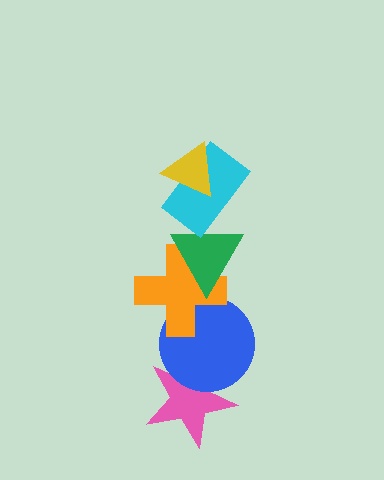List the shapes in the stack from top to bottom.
From top to bottom: the yellow triangle, the cyan rectangle, the green triangle, the orange cross, the blue circle, the pink star.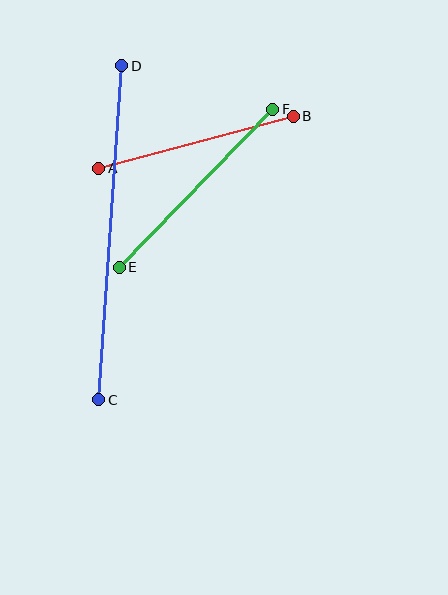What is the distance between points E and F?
The distance is approximately 220 pixels.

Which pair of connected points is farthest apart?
Points C and D are farthest apart.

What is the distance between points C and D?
The distance is approximately 335 pixels.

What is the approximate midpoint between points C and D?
The midpoint is at approximately (110, 233) pixels.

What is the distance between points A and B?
The distance is approximately 201 pixels.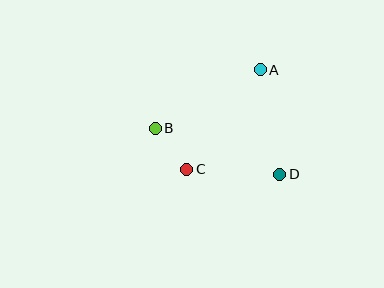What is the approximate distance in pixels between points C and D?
The distance between C and D is approximately 93 pixels.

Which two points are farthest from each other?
Points B and D are farthest from each other.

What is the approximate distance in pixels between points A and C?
The distance between A and C is approximately 124 pixels.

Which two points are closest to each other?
Points B and C are closest to each other.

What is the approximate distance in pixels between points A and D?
The distance between A and D is approximately 106 pixels.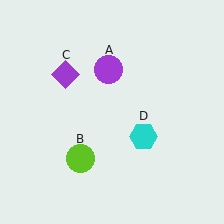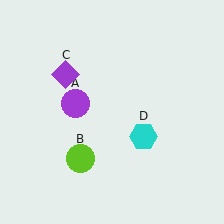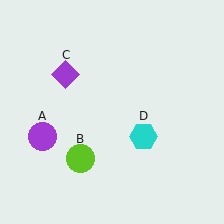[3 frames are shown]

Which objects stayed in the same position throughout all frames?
Lime circle (object B) and purple diamond (object C) and cyan hexagon (object D) remained stationary.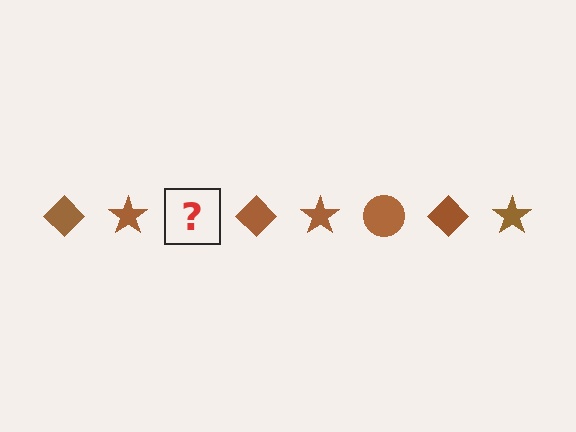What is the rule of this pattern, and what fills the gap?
The rule is that the pattern cycles through diamond, star, circle shapes in brown. The gap should be filled with a brown circle.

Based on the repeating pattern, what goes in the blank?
The blank should be a brown circle.